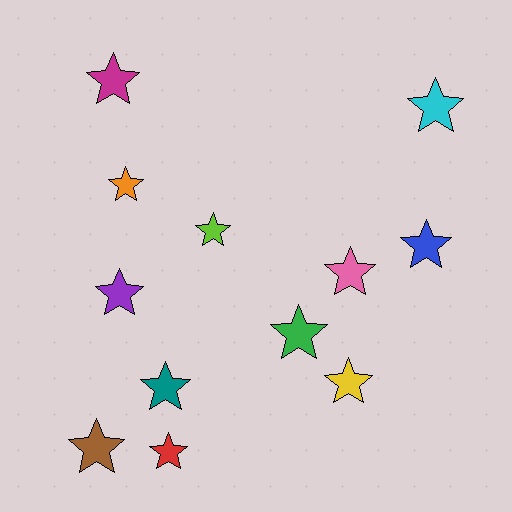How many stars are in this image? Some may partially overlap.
There are 12 stars.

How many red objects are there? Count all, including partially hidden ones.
There is 1 red object.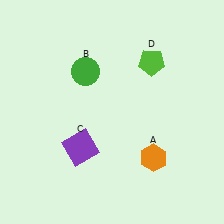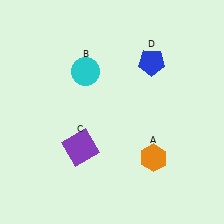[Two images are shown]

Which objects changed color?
B changed from green to cyan. D changed from lime to blue.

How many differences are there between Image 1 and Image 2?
There are 2 differences between the two images.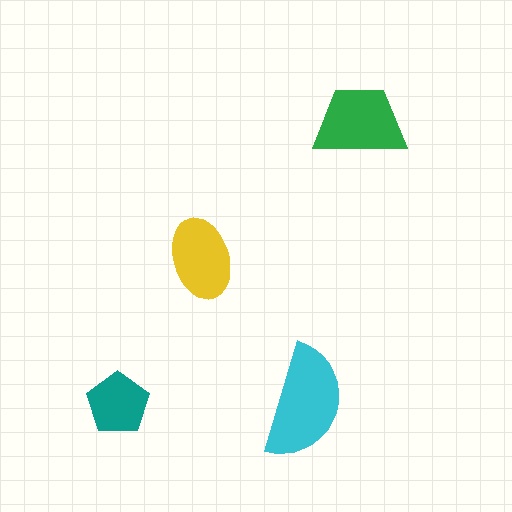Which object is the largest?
The cyan semicircle.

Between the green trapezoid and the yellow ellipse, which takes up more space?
The green trapezoid.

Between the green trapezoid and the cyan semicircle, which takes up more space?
The cyan semicircle.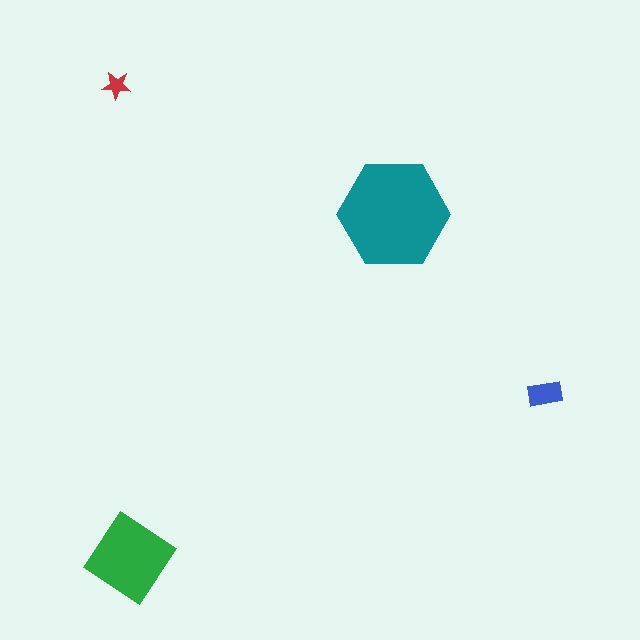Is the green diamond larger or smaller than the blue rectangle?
Larger.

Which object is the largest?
The teal hexagon.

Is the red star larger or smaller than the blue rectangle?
Smaller.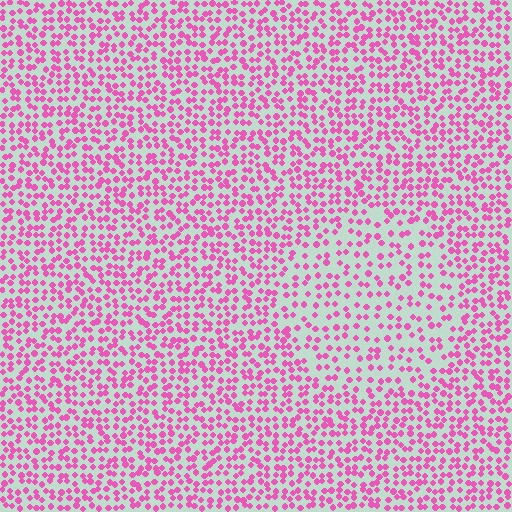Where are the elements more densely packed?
The elements are more densely packed outside the circle boundary.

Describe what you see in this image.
The image contains small pink elements arranged at two different densities. A circle-shaped region is visible where the elements are less densely packed than the surrounding area.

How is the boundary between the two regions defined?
The boundary is defined by a change in element density (approximately 1.7x ratio). All elements are the same color, size, and shape.